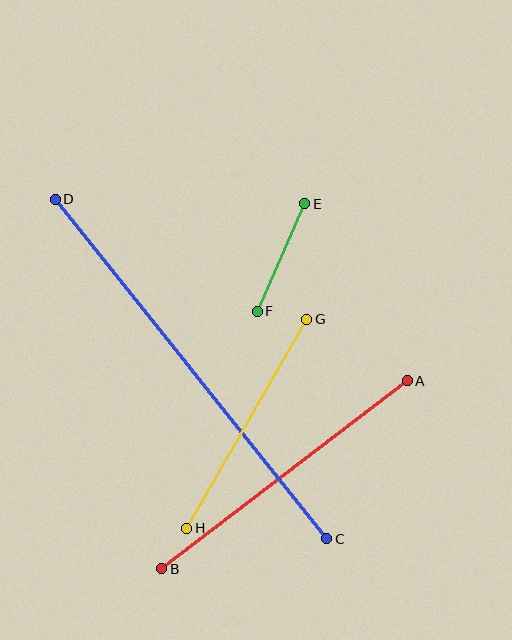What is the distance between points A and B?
The distance is approximately 310 pixels.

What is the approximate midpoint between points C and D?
The midpoint is at approximately (191, 369) pixels.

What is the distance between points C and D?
The distance is approximately 435 pixels.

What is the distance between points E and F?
The distance is approximately 117 pixels.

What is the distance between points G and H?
The distance is approximately 241 pixels.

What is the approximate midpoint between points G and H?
The midpoint is at approximately (247, 424) pixels.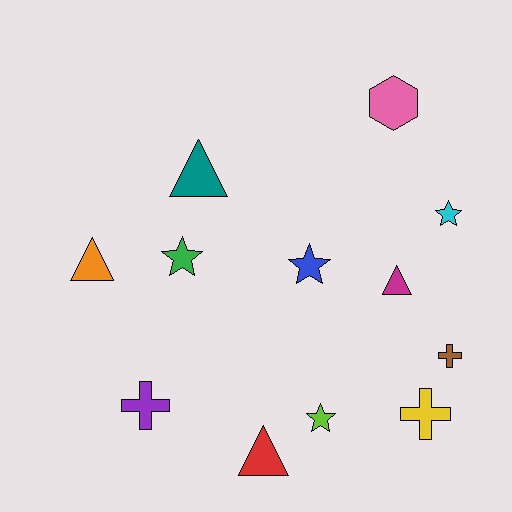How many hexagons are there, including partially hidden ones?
There is 1 hexagon.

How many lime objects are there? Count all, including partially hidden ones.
There is 1 lime object.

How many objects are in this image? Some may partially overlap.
There are 12 objects.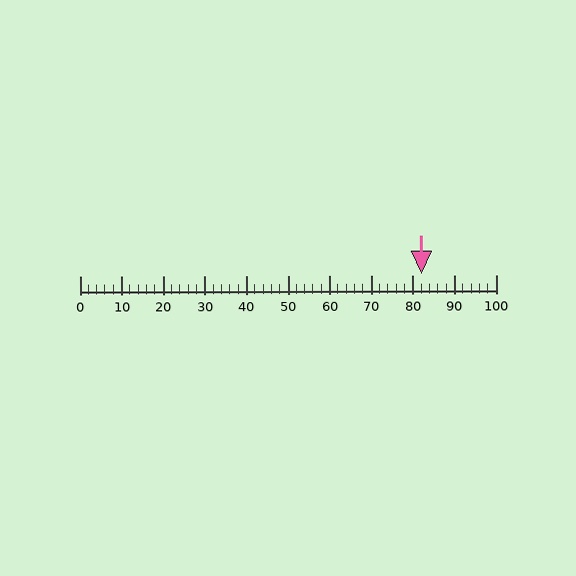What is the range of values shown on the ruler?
The ruler shows values from 0 to 100.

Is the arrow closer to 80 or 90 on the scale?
The arrow is closer to 80.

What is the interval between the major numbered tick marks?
The major tick marks are spaced 10 units apart.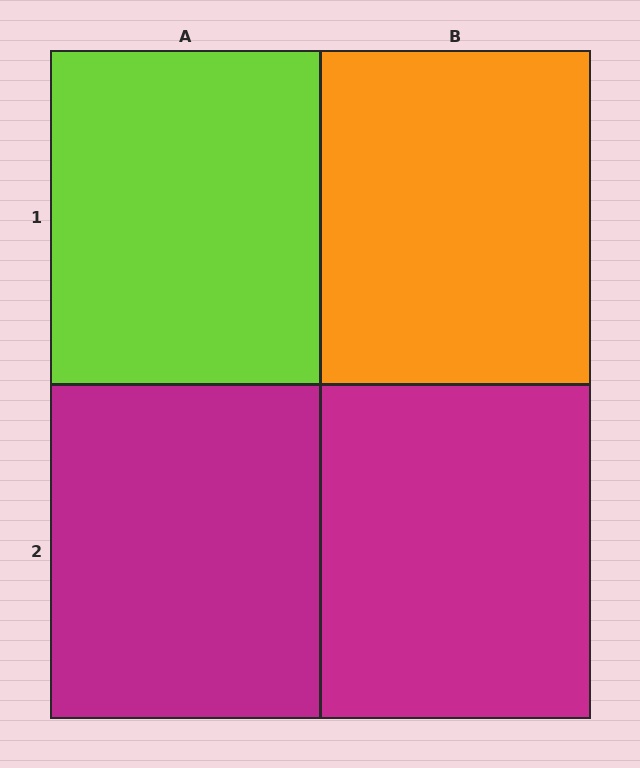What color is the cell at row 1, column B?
Orange.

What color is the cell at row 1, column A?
Lime.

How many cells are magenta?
2 cells are magenta.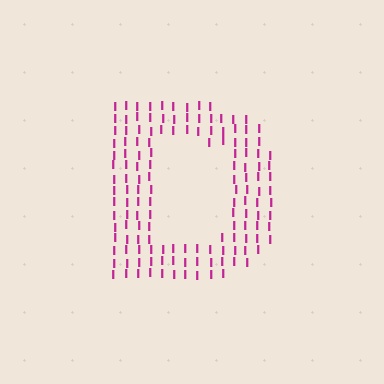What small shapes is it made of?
It is made of small letter I's.